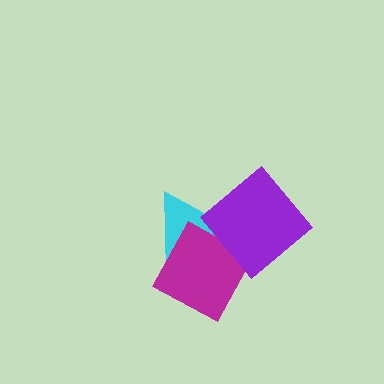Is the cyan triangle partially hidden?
Yes, it is partially covered by another shape.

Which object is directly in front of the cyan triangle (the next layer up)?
The magenta square is directly in front of the cyan triangle.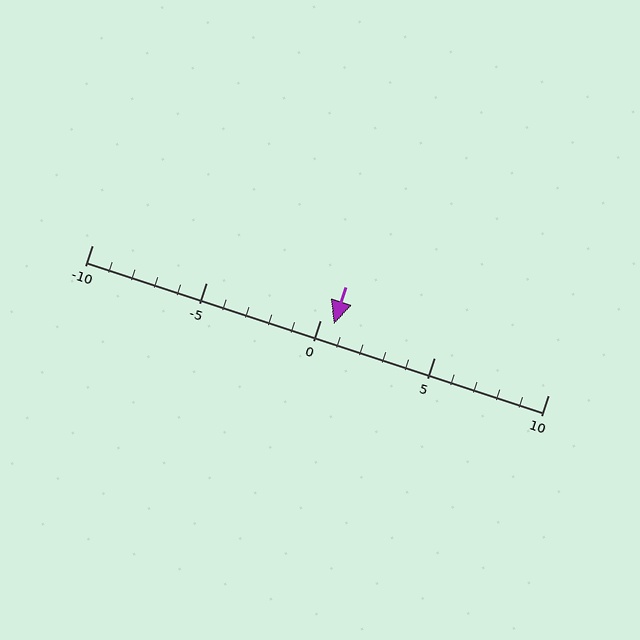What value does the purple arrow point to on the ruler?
The purple arrow points to approximately 1.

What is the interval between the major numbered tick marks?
The major tick marks are spaced 5 units apart.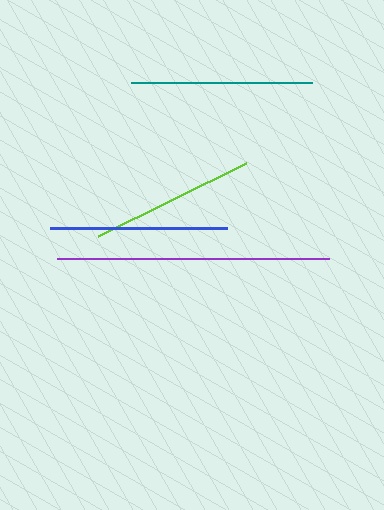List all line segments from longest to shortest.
From longest to shortest: purple, teal, blue, lime.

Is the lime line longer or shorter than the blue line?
The blue line is longer than the lime line.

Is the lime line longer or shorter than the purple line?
The purple line is longer than the lime line.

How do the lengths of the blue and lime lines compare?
The blue and lime lines are approximately the same length.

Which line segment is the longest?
The purple line is the longest at approximately 272 pixels.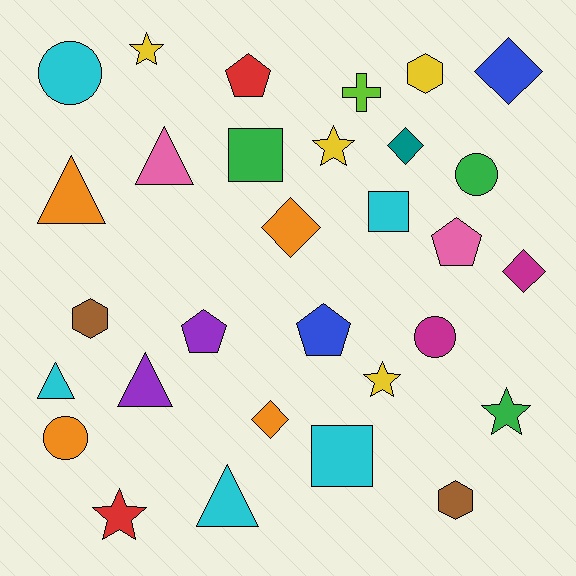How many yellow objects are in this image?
There are 4 yellow objects.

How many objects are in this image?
There are 30 objects.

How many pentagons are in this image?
There are 4 pentagons.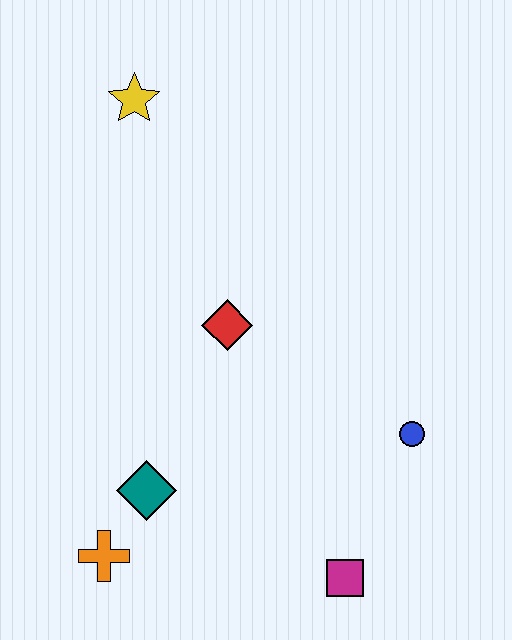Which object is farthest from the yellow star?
The magenta square is farthest from the yellow star.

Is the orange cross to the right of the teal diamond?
No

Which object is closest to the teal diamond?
The orange cross is closest to the teal diamond.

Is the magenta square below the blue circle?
Yes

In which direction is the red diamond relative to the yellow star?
The red diamond is below the yellow star.